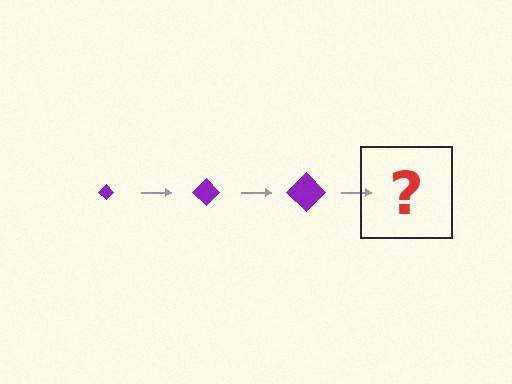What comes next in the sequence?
The next element should be a purple diamond, larger than the previous one.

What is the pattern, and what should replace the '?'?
The pattern is that the diamond gets progressively larger each step. The '?' should be a purple diamond, larger than the previous one.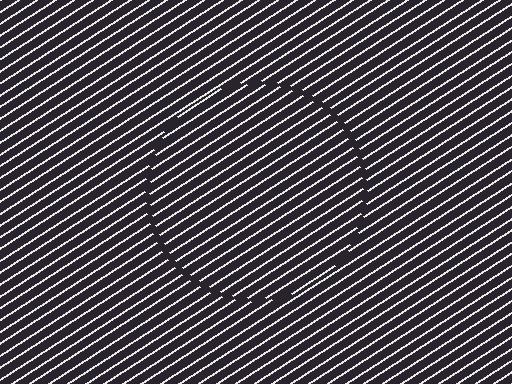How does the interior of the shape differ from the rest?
The interior of the shape contains the same grating, shifted by half a period — the contour is defined by the phase discontinuity where line-ends from the inner and outer gratings abut.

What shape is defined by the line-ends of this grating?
An illusory circle. The interior of the shape contains the same grating, shifted by half a period — the contour is defined by the phase discontinuity where line-ends from the inner and outer gratings abut.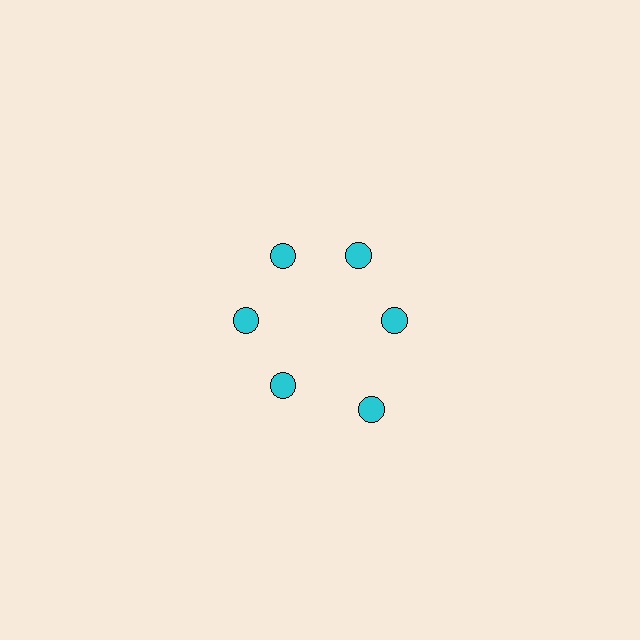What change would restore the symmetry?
The symmetry would be restored by moving it inward, back onto the ring so that all 6 circles sit at equal angles and equal distance from the center.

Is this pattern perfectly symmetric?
No. The 6 cyan circles are arranged in a ring, but one element near the 5 o'clock position is pushed outward from the center, breaking the 6-fold rotational symmetry.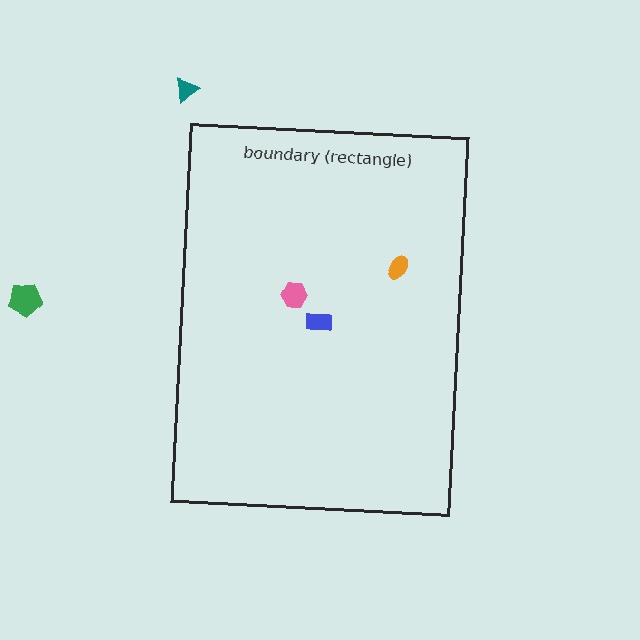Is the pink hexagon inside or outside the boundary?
Inside.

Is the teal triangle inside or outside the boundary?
Outside.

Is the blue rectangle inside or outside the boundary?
Inside.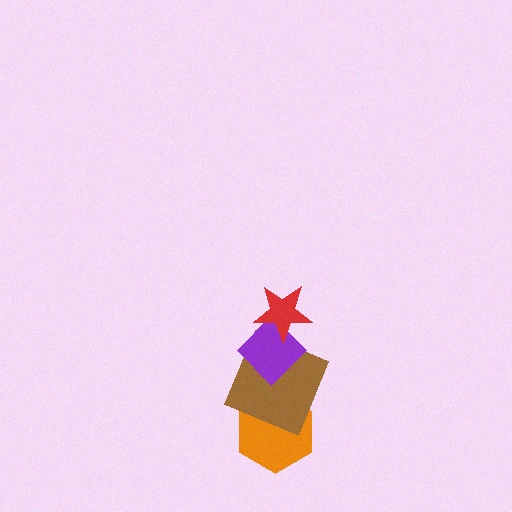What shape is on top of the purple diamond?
The red star is on top of the purple diamond.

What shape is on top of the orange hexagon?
The brown square is on top of the orange hexagon.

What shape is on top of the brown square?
The purple diamond is on top of the brown square.